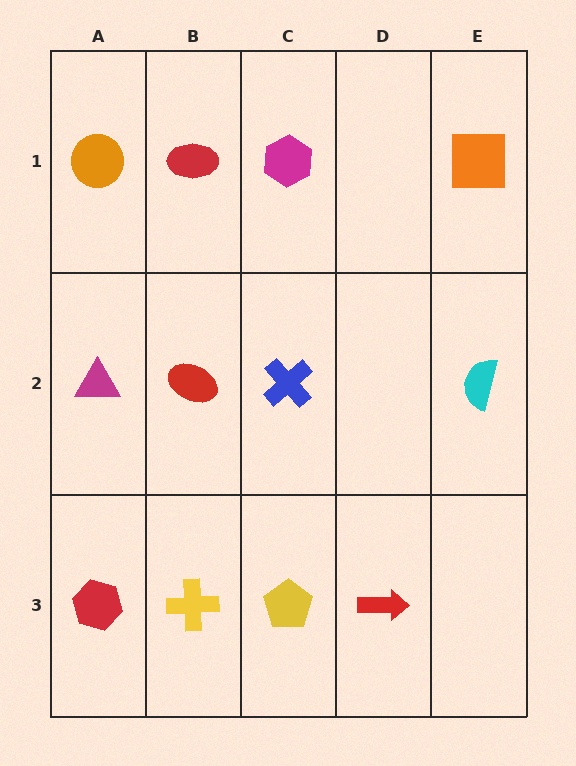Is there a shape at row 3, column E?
No, that cell is empty.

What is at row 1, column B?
A red ellipse.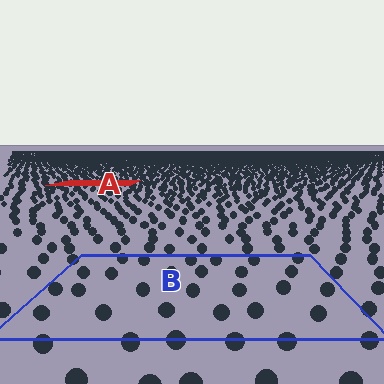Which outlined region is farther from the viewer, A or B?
Region A is farther from the viewer — the texture elements inside it appear smaller and more densely packed.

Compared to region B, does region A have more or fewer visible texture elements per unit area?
Region A has more texture elements per unit area — they are packed more densely because it is farther away.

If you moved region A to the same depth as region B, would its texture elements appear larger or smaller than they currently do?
They would appear larger. At a closer depth, the same texture elements are projected at a bigger on-screen size.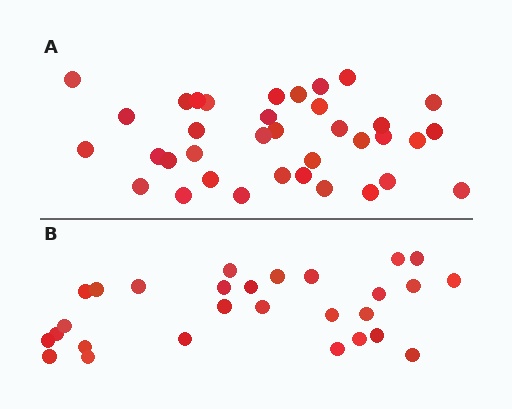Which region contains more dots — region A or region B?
Region A (the top region) has more dots.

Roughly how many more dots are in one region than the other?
Region A has roughly 8 or so more dots than region B.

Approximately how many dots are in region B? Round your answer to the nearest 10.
About 30 dots. (The exact count is 28, which rounds to 30.)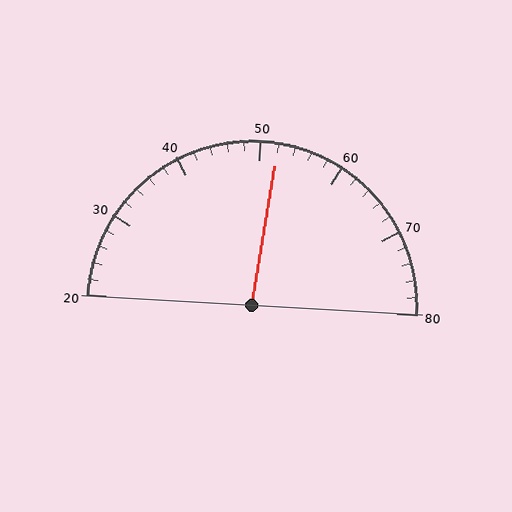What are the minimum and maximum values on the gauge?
The gauge ranges from 20 to 80.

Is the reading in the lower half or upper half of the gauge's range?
The reading is in the upper half of the range (20 to 80).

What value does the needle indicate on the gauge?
The needle indicates approximately 52.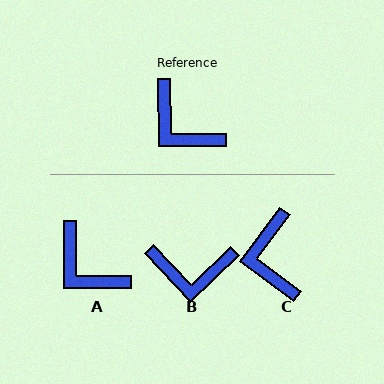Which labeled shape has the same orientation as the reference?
A.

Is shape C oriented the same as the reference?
No, it is off by about 37 degrees.